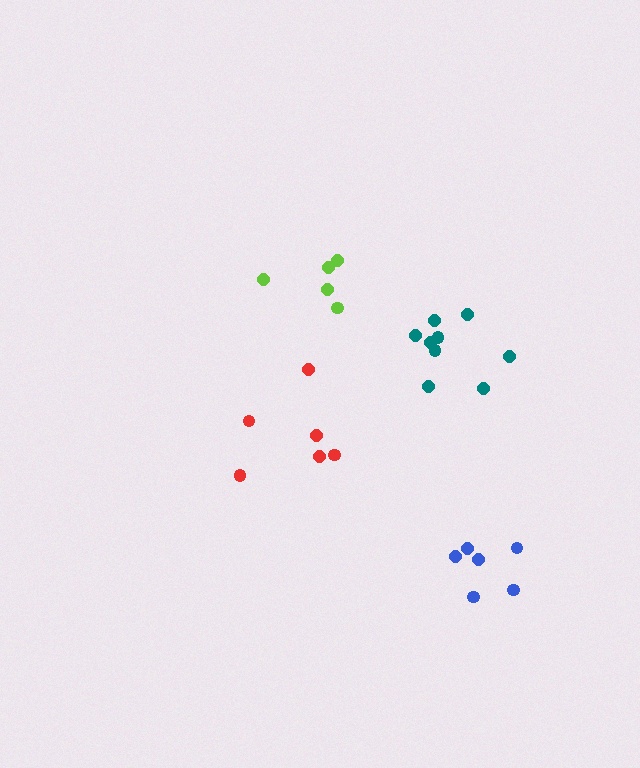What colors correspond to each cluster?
The clusters are colored: red, lime, teal, blue.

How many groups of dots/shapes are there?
There are 4 groups.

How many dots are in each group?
Group 1: 6 dots, Group 2: 5 dots, Group 3: 9 dots, Group 4: 6 dots (26 total).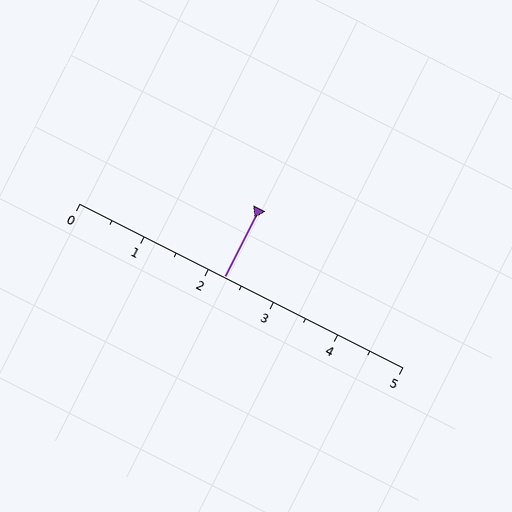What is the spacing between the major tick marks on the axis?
The major ticks are spaced 1 apart.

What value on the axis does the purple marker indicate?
The marker indicates approximately 2.2.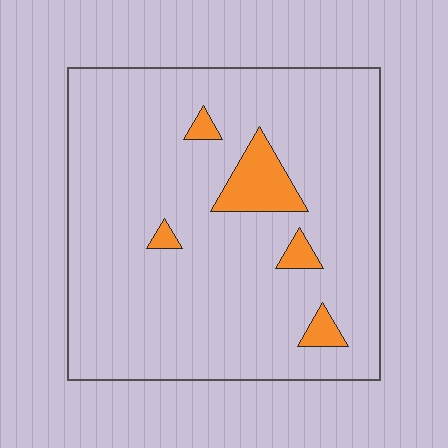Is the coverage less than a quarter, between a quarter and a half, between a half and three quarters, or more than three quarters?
Less than a quarter.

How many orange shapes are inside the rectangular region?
5.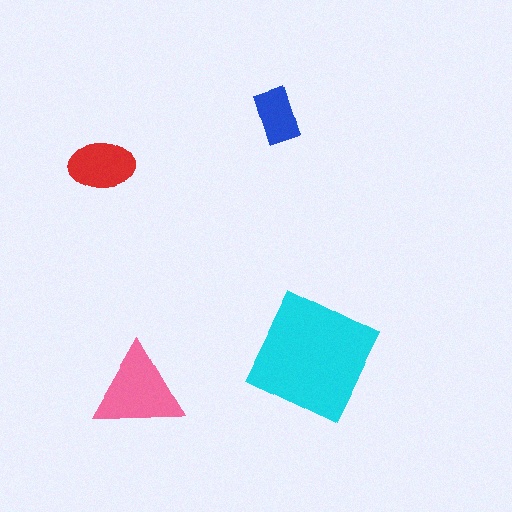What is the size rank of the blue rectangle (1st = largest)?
4th.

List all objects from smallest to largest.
The blue rectangle, the red ellipse, the pink triangle, the cyan square.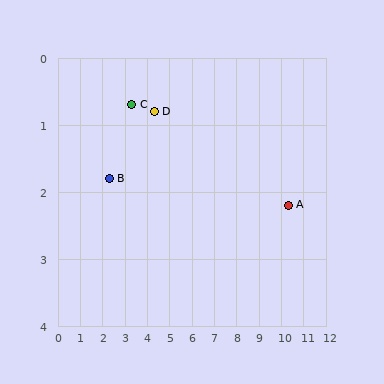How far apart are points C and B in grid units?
Points C and B are about 1.5 grid units apart.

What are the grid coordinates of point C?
Point C is at approximately (3.3, 0.7).